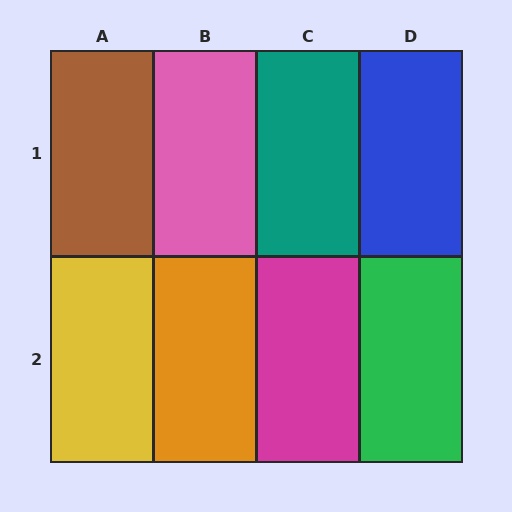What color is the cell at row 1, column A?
Brown.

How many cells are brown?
1 cell is brown.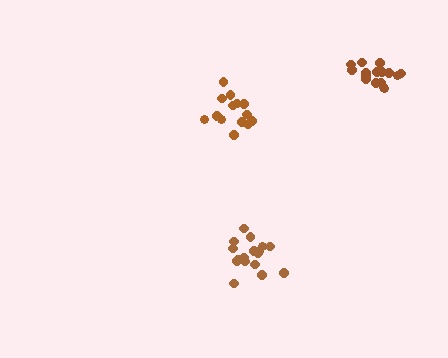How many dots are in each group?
Group 1: 14 dots, Group 2: 16 dots, Group 3: 17 dots (47 total).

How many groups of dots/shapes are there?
There are 3 groups.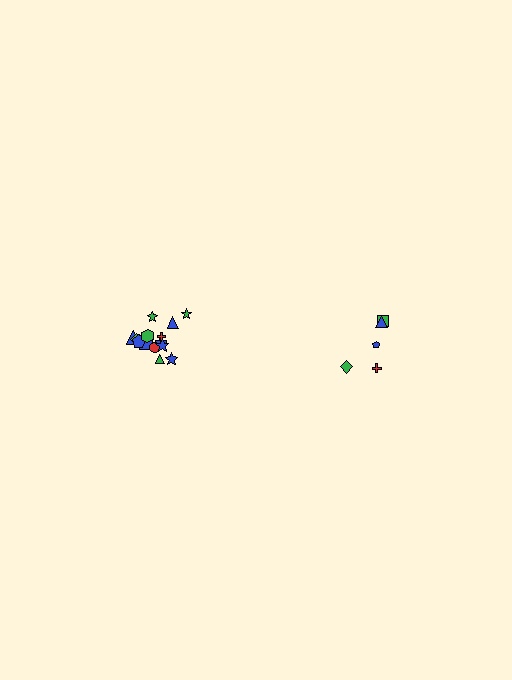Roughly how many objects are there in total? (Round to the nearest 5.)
Roughly 20 objects in total.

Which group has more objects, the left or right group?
The left group.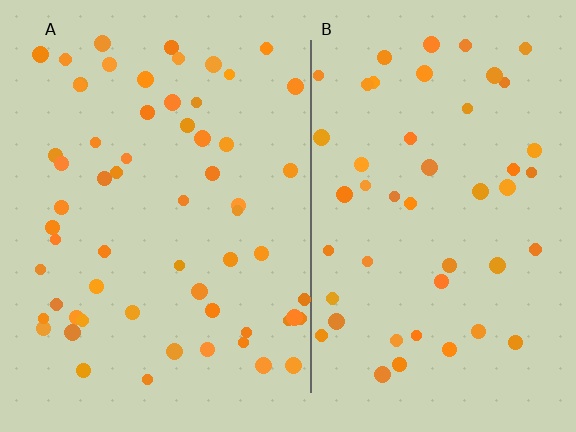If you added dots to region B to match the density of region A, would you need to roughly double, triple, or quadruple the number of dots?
Approximately double.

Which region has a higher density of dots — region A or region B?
A (the left).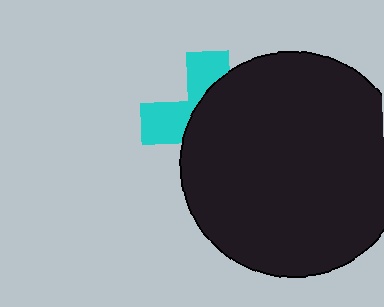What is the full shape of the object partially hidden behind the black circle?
The partially hidden object is a cyan cross.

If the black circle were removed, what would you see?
You would see the complete cyan cross.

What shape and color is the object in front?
The object in front is a black circle.